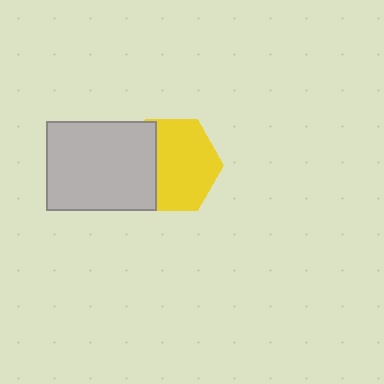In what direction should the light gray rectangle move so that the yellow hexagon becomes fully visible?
The light gray rectangle should move left. That is the shortest direction to clear the overlap and leave the yellow hexagon fully visible.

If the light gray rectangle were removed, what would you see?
You would see the complete yellow hexagon.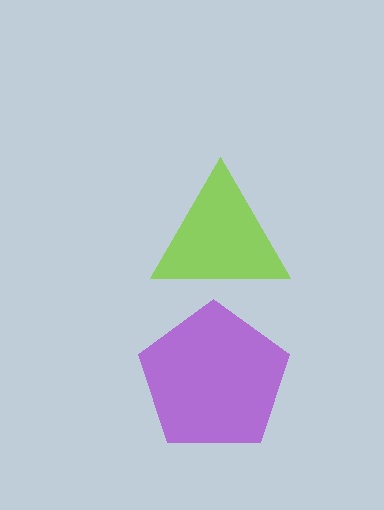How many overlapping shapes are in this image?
There are 2 overlapping shapes in the image.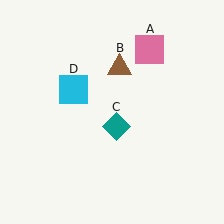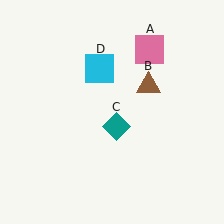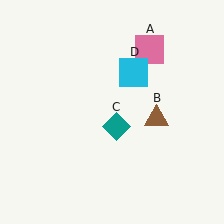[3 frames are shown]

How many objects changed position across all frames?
2 objects changed position: brown triangle (object B), cyan square (object D).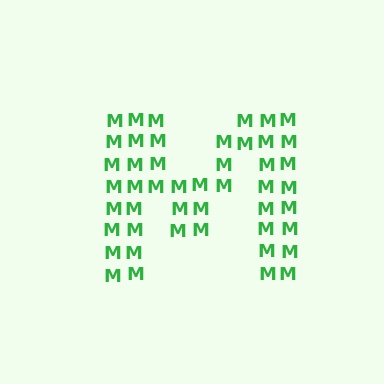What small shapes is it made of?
It is made of small letter M's.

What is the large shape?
The large shape is the letter M.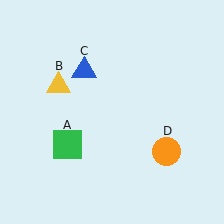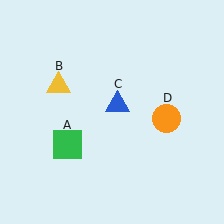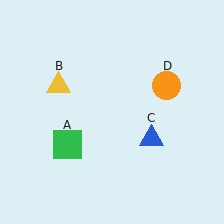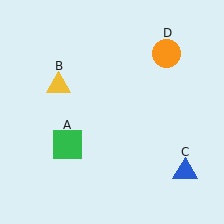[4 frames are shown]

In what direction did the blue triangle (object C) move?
The blue triangle (object C) moved down and to the right.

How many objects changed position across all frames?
2 objects changed position: blue triangle (object C), orange circle (object D).